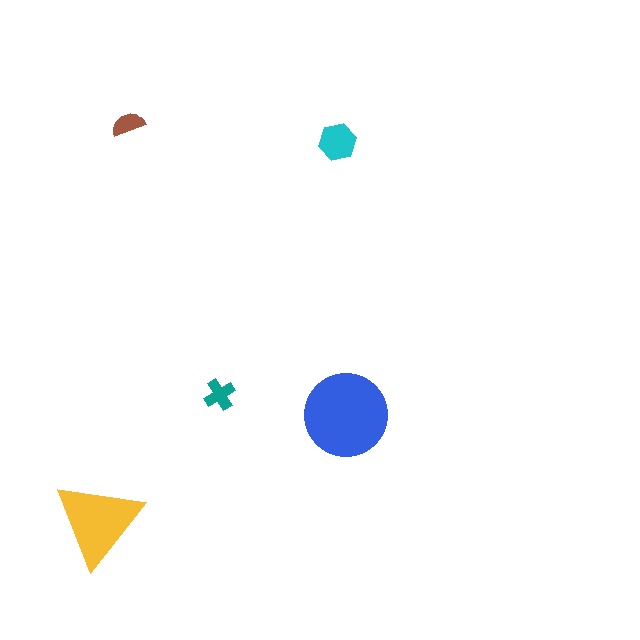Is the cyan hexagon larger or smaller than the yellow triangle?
Smaller.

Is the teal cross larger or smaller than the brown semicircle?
Larger.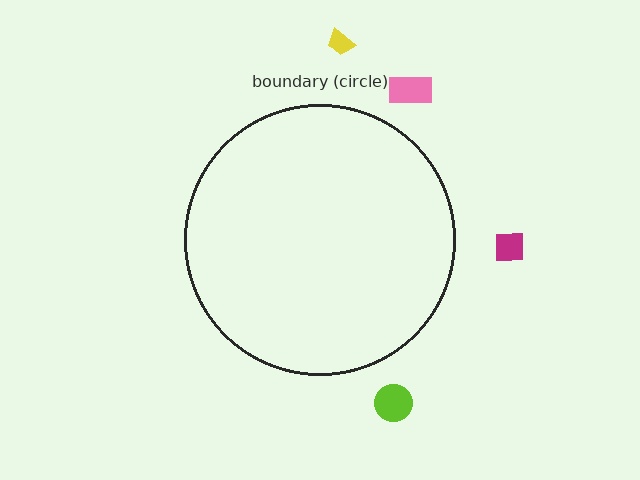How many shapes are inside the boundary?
0 inside, 4 outside.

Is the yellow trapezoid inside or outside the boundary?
Outside.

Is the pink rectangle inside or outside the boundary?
Outside.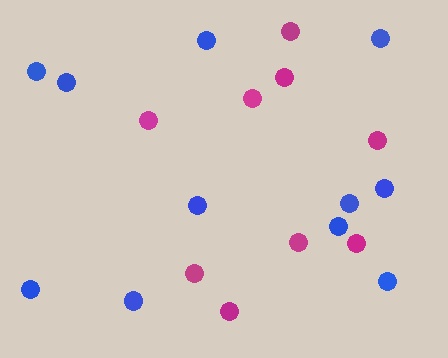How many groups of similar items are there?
There are 2 groups: one group of blue circles (11) and one group of magenta circles (9).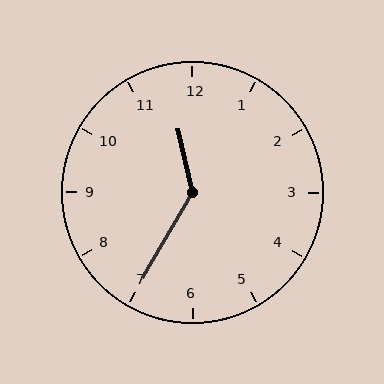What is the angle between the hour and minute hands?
Approximately 138 degrees.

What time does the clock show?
11:35.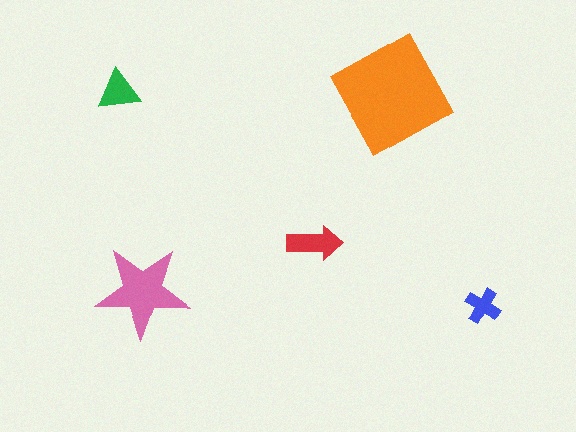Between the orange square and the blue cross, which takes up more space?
The orange square.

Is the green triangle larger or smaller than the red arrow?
Smaller.